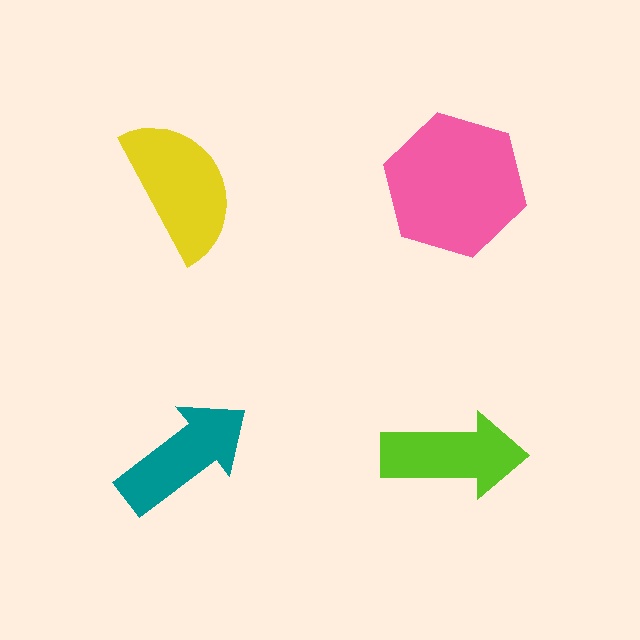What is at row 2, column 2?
A lime arrow.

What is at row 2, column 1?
A teal arrow.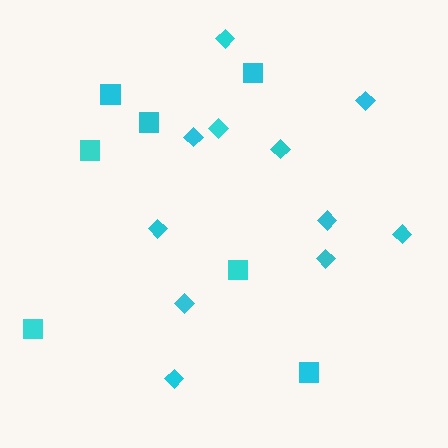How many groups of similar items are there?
There are 2 groups: one group of squares (7) and one group of diamonds (11).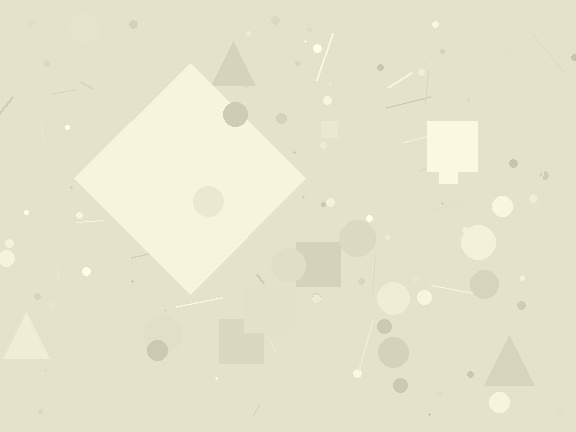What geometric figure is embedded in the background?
A diamond is embedded in the background.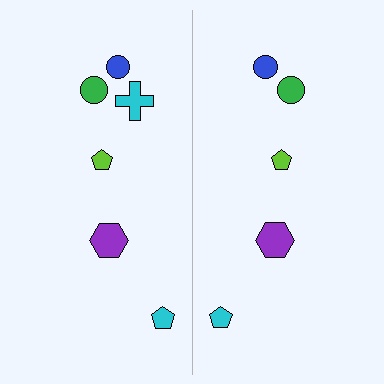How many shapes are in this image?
There are 11 shapes in this image.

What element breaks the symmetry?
A cyan cross is missing from the right side.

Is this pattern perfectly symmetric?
No, the pattern is not perfectly symmetric. A cyan cross is missing from the right side.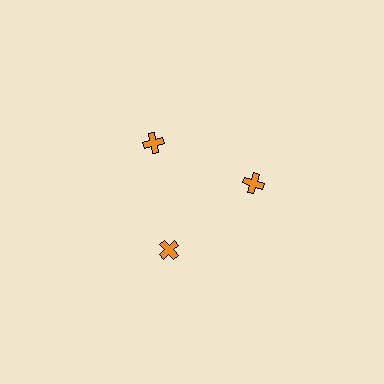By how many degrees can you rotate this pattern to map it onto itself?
The pattern maps onto itself every 120 degrees of rotation.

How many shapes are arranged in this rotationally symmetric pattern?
There are 3 shapes, arranged in 3 groups of 1.